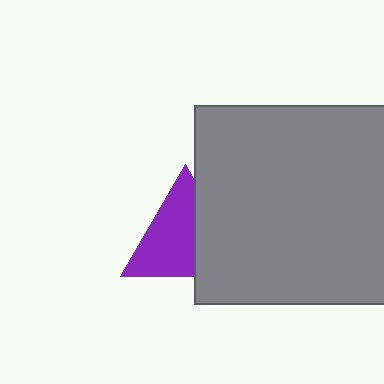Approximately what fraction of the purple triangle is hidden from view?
Roughly 38% of the purple triangle is hidden behind the gray square.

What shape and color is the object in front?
The object in front is a gray square.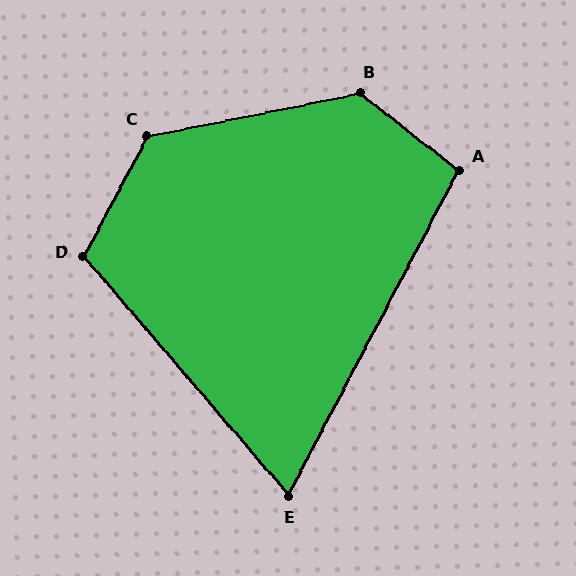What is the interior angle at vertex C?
Approximately 129 degrees (obtuse).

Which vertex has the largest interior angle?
B, at approximately 131 degrees.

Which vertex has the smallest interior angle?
E, at approximately 68 degrees.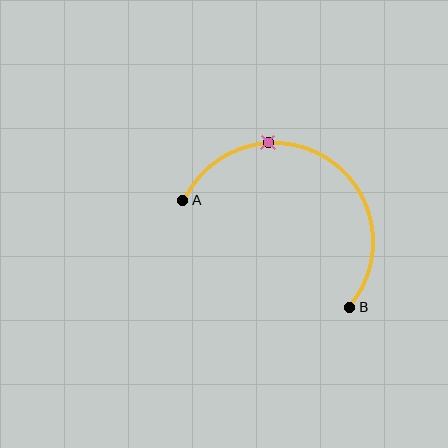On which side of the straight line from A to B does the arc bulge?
The arc bulges above the straight line connecting A and B.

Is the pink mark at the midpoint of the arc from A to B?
No. The pink mark lies on the arc but is closer to endpoint A. The arc midpoint would be at the point on the curve equidistant along the arc from both A and B.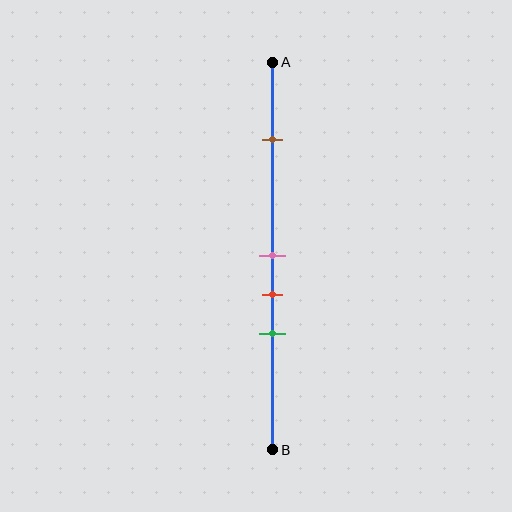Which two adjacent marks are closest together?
The pink and red marks are the closest adjacent pair.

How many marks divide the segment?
There are 4 marks dividing the segment.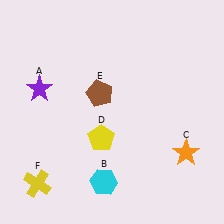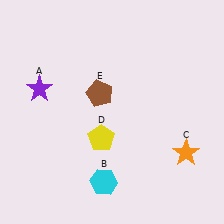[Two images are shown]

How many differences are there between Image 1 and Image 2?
There is 1 difference between the two images.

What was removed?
The yellow cross (F) was removed in Image 2.